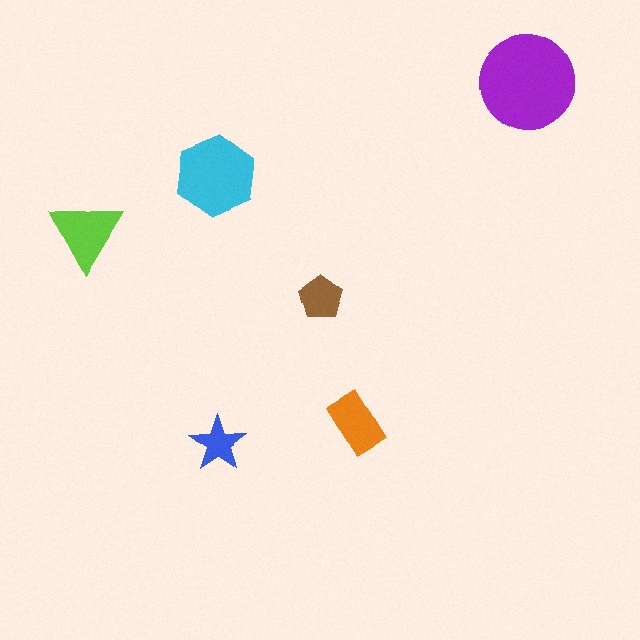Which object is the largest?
The purple circle.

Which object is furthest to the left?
The lime triangle is leftmost.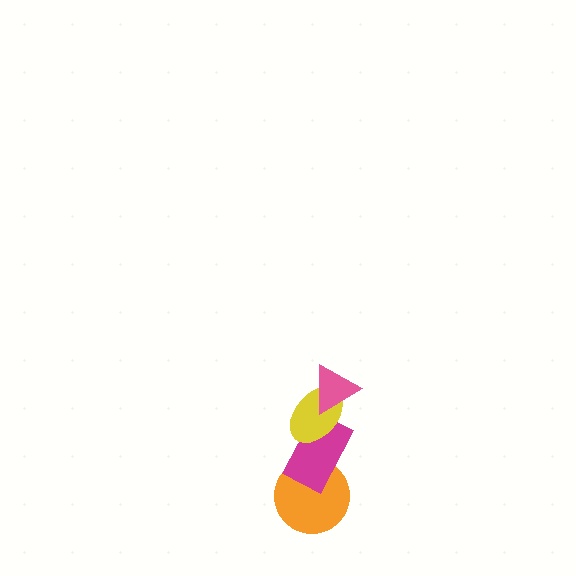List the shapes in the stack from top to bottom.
From top to bottom: the pink triangle, the yellow ellipse, the magenta rectangle, the orange circle.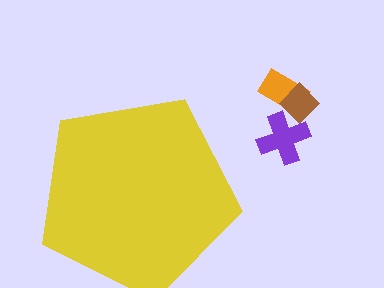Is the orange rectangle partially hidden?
No, the orange rectangle is fully visible.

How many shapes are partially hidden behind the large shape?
0 shapes are partially hidden.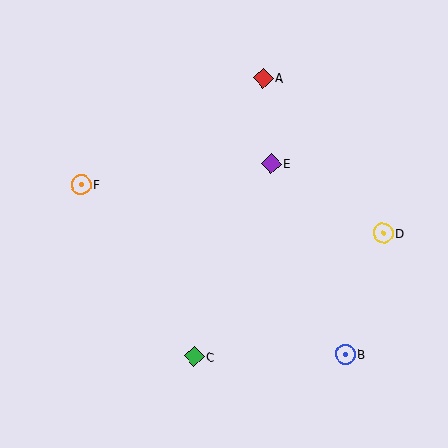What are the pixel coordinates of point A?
Point A is at (263, 78).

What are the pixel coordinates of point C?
Point C is at (194, 357).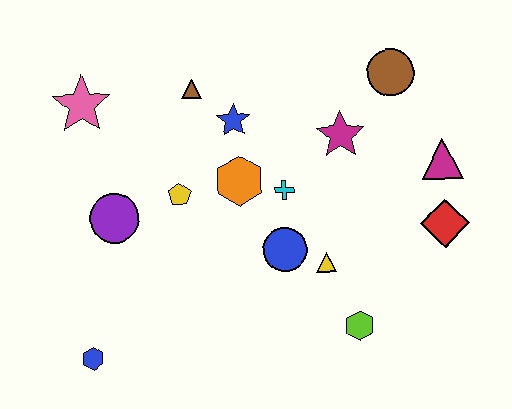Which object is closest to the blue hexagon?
The purple circle is closest to the blue hexagon.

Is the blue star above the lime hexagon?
Yes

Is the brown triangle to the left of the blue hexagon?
No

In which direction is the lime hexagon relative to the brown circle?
The lime hexagon is below the brown circle.